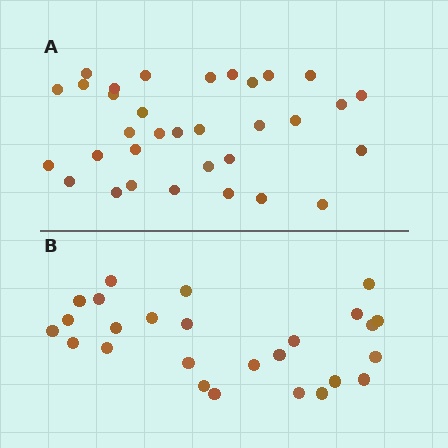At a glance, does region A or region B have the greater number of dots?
Region A (the top region) has more dots.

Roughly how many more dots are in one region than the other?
Region A has roughly 8 or so more dots than region B.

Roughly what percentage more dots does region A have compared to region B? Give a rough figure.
About 25% more.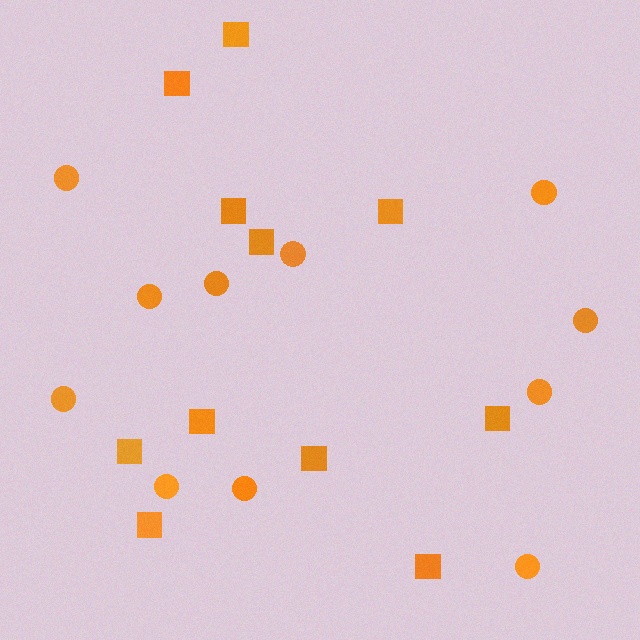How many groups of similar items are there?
There are 2 groups: one group of circles (11) and one group of squares (11).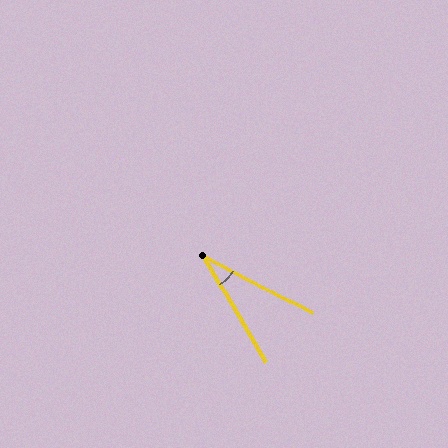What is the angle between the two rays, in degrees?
Approximately 32 degrees.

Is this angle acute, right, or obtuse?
It is acute.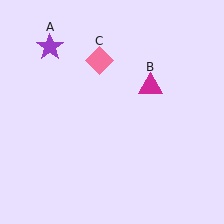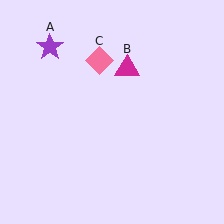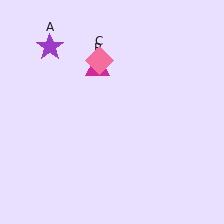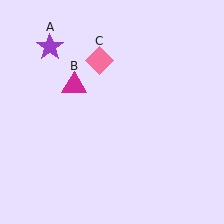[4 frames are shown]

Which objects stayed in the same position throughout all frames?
Purple star (object A) and pink diamond (object C) remained stationary.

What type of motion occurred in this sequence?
The magenta triangle (object B) rotated counterclockwise around the center of the scene.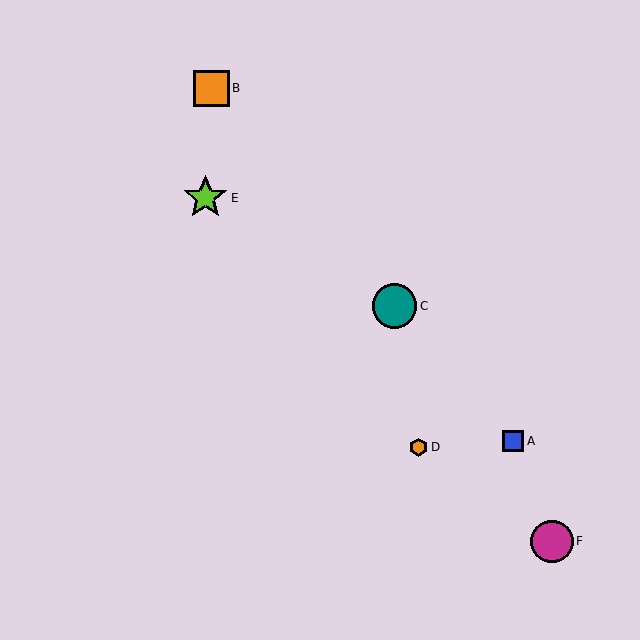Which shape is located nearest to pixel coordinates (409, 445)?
The orange hexagon (labeled D) at (419, 447) is nearest to that location.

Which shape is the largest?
The teal circle (labeled C) is the largest.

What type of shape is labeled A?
Shape A is a blue square.